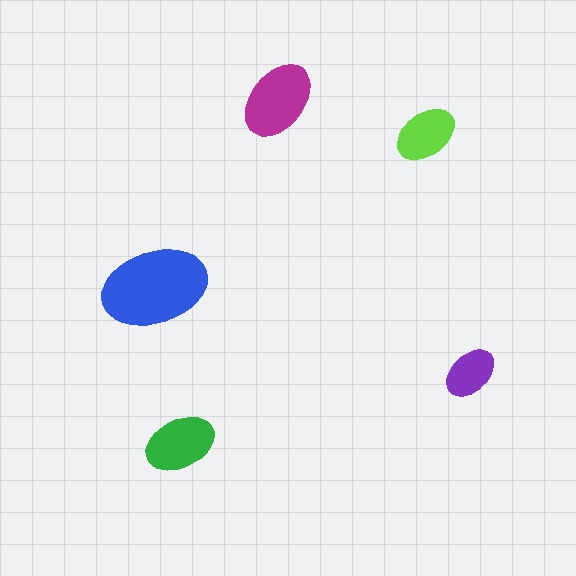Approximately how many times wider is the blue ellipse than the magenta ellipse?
About 1.5 times wider.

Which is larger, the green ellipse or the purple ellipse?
The green one.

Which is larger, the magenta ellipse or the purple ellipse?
The magenta one.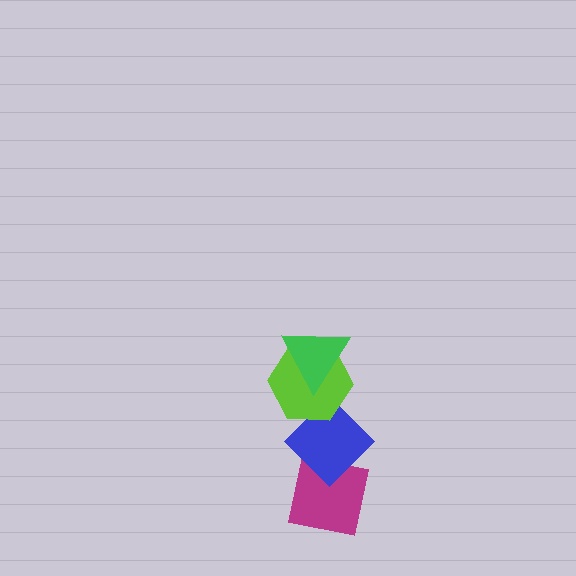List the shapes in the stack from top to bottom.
From top to bottom: the green triangle, the lime hexagon, the blue diamond, the magenta square.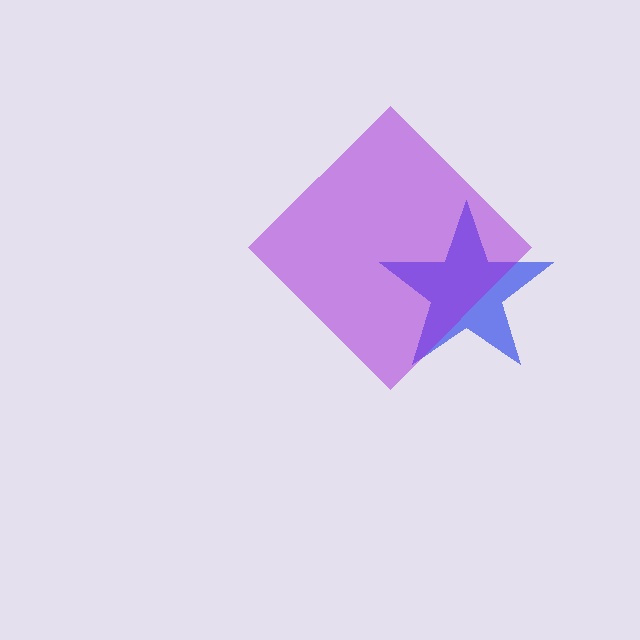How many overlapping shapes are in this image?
There are 2 overlapping shapes in the image.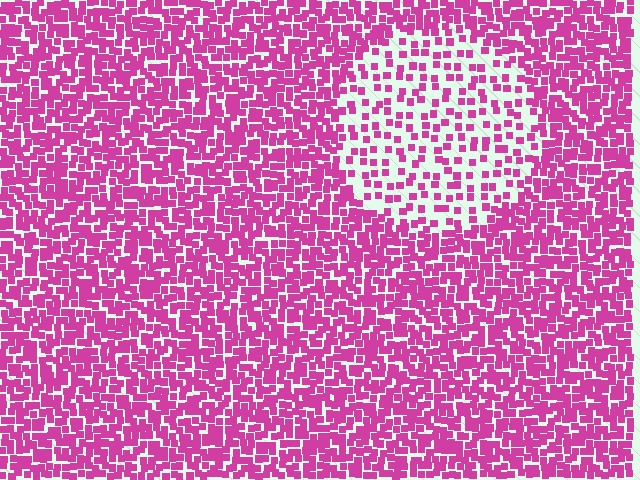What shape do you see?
I see a circle.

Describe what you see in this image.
The image contains small magenta elements arranged at two different densities. A circle-shaped region is visible where the elements are less densely packed than the surrounding area.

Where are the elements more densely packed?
The elements are more densely packed outside the circle boundary.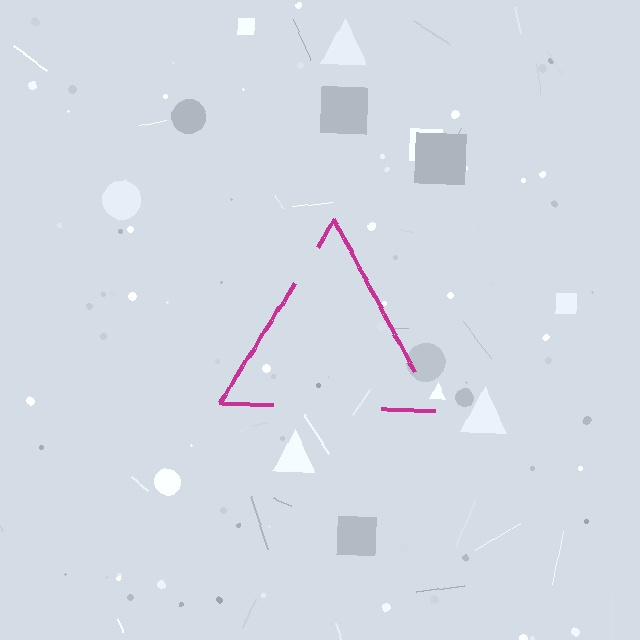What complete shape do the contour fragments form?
The contour fragments form a triangle.